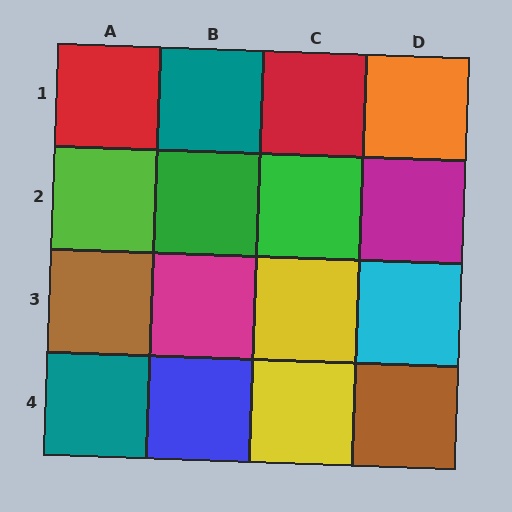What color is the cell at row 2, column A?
Lime.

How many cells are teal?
2 cells are teal.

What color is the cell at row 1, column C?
Red.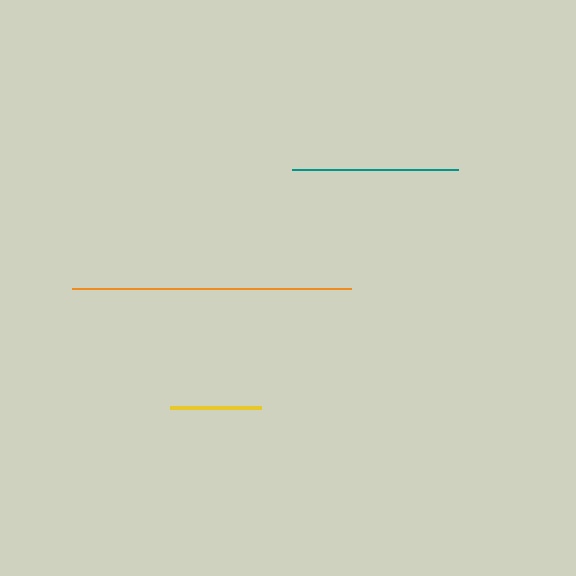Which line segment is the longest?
The orange line is the longest at approximately 280 pixels.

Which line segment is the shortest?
The yellow line is the shortest at approximately 92 pixels.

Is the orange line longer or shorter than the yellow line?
The orange line is longer than the yellow line.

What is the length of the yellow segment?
The yellow segment is approximately 92 pixels long.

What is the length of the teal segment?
The teal segment is approximately 166 pixels long.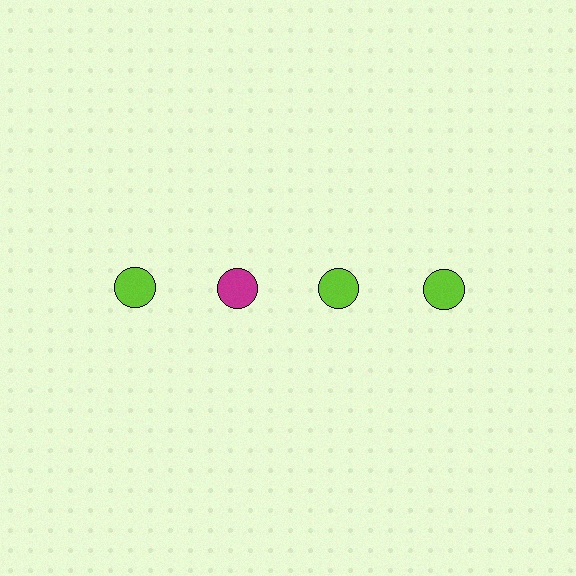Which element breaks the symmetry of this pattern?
The magenta circle in the top row, second from left column breaks the symmetry. All other shapes are lime circles.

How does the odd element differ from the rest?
It has a different color: magenta instead of lime.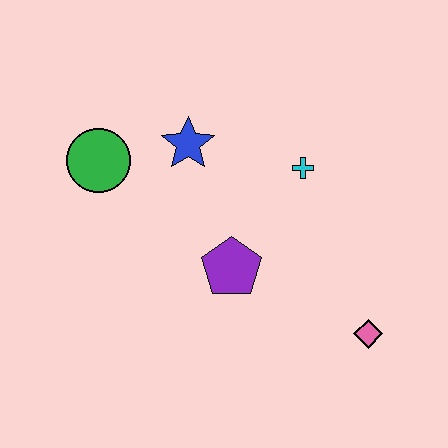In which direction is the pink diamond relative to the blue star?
The pink diamond is below the blue star.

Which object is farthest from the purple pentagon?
The green circle is farthest from the purple pentagon.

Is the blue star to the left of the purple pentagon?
Yes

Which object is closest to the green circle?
The blue star is closest to the green circle.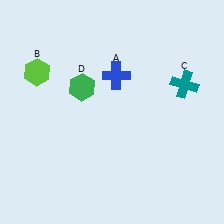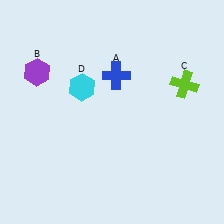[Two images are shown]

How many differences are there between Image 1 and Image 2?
There are 3 differences between the two images.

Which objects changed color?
B changed from lime to purple. C changed from teal to lime. D changed from green to cyan.